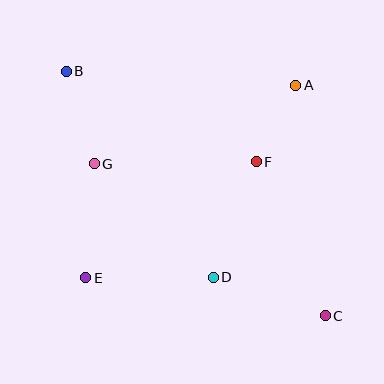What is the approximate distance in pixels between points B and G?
The distance between B and G is approximately 96 pixels.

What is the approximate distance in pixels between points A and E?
The distance between A and E is approximately 285 pixels.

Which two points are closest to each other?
Points A and F are closest to each other.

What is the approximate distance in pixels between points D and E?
The distance between D and E is approximately 127 pixels.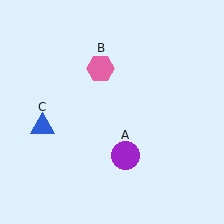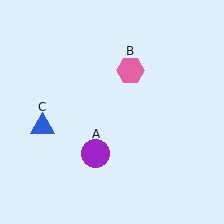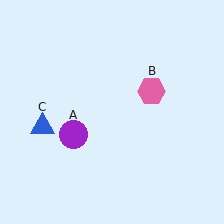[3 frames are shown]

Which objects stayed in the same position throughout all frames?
Blue triangle (object C) remained stationary.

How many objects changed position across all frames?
2 objects changed position: purple circle (object A), pink hexagon (object B).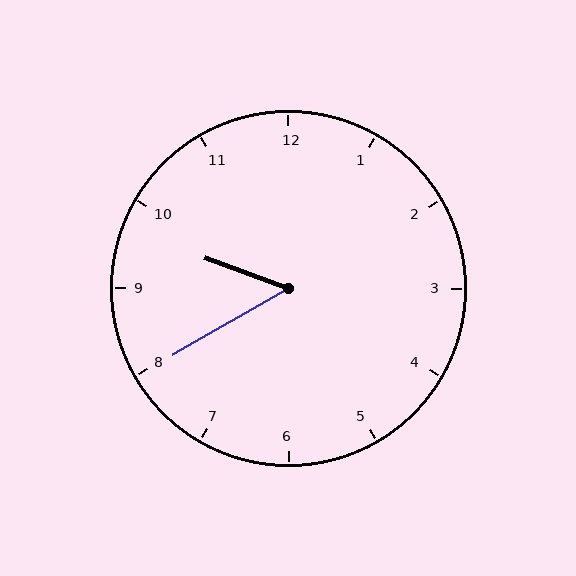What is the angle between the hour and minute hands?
Approximately 50 degrees.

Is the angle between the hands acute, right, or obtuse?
It is acute.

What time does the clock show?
9:40.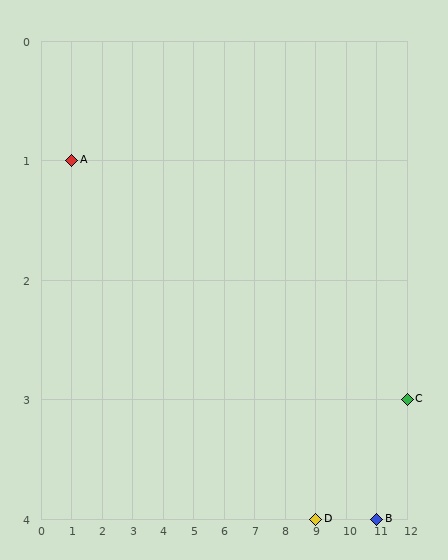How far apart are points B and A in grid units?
Points B and A are 10 columns and 3 rows apart (about 10.4 grid units diagonally).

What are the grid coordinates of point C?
Point C is at grid coordinates (12, 3).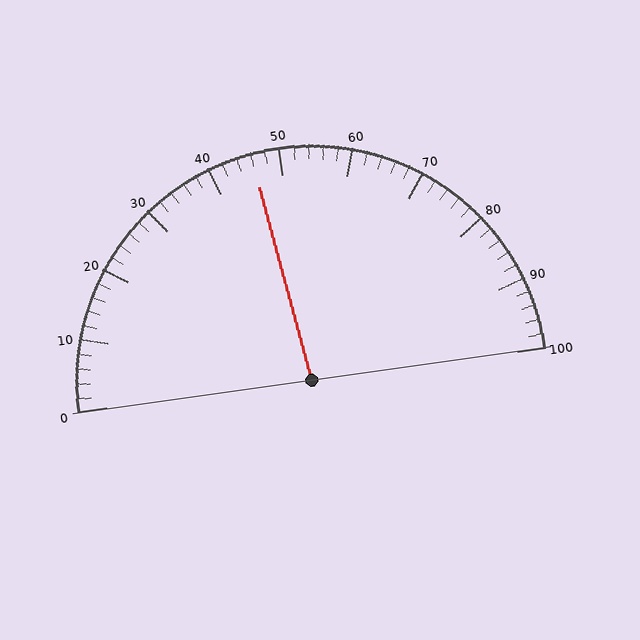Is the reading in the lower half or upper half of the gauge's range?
The reading is in the lower half of the range (0 to 100).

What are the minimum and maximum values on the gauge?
The gauge ranges from 0 to 100.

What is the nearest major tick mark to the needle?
The nearest major tick mark is 50.